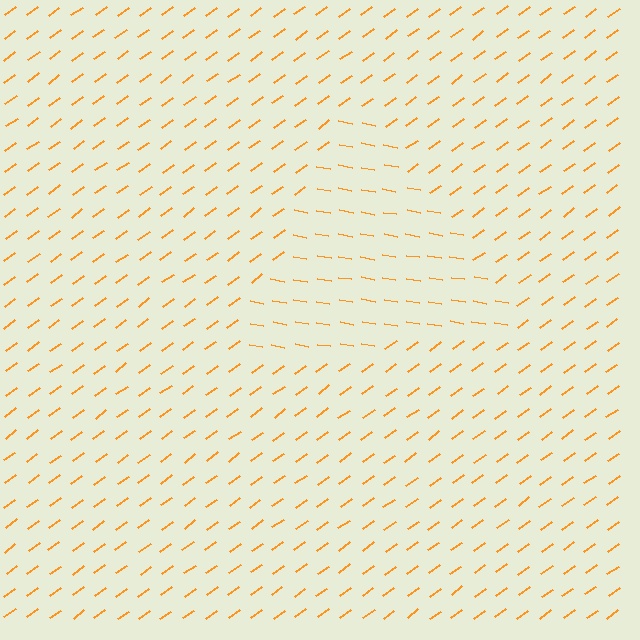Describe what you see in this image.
The image is filled with small orange line segments. A triangle region in the image has lines oriented differently from the surrounding lines, creating a visible texture boundary.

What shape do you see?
I see a triangle.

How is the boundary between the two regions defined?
The boundary is defined purely by a change in line orientation (approximately 45 degrees difference). All lines are the same color and thickness.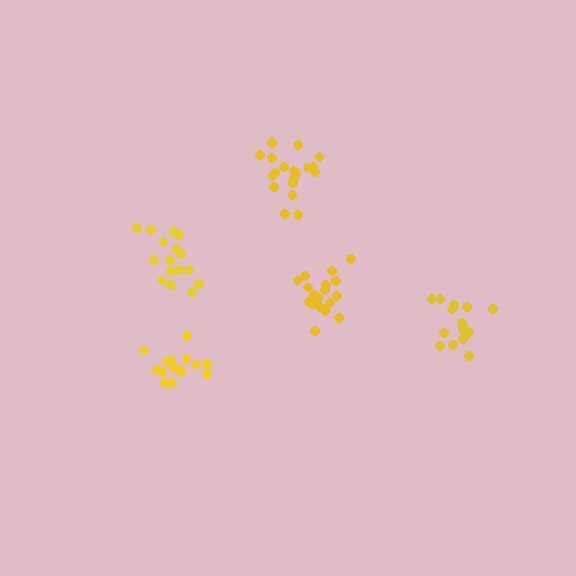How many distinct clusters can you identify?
There are 5 distinct clusters.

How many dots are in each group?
Group 1: 20 dots, Group 2: 16 dots, Group 3: 19 dots, Group 4: 15 dots, Group 5: 16 dots (86 total).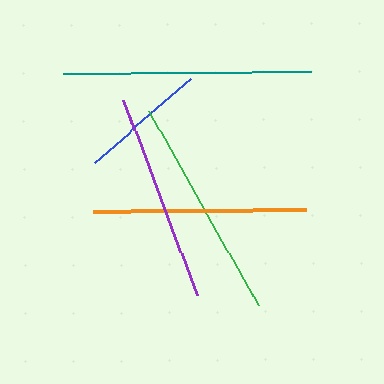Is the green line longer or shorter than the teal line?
The teal line is longer than the green line.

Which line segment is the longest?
The teal line is the longest at approximately 247 pixels.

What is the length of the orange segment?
The orange segment is approximately 212 pixels long.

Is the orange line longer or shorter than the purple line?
The orange line is longer than the purple line.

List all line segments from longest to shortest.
From longest to shortest: teal, green, orange, purple, blue.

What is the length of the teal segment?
The teal segment is approximately 247 pixels long.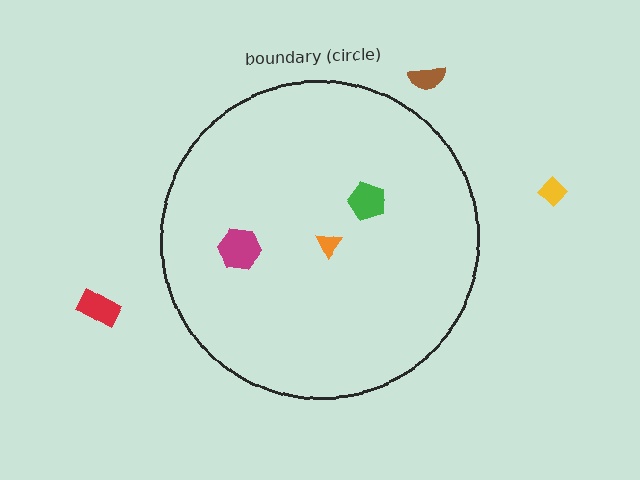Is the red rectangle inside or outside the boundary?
Outside.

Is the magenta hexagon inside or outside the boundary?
Inside.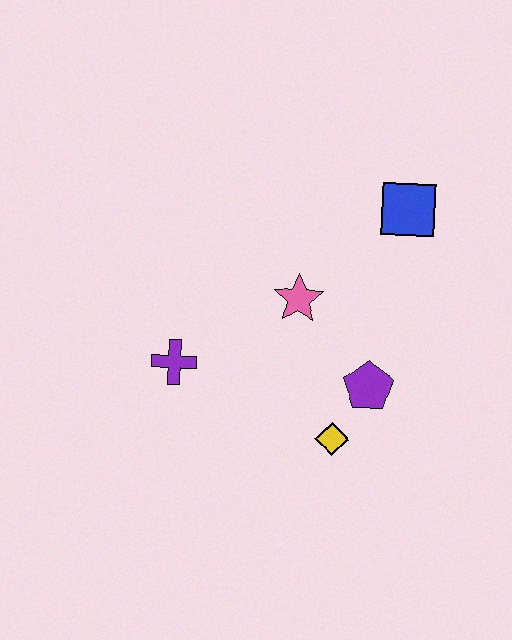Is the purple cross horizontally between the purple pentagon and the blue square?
No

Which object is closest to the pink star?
The purple pentagon is closest to the pink star.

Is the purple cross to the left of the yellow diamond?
Yes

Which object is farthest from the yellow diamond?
The blue square is farthest from the yellow diamond.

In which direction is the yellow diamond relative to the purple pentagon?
The yellow diamond is below the purple pentagon.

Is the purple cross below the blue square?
Yes